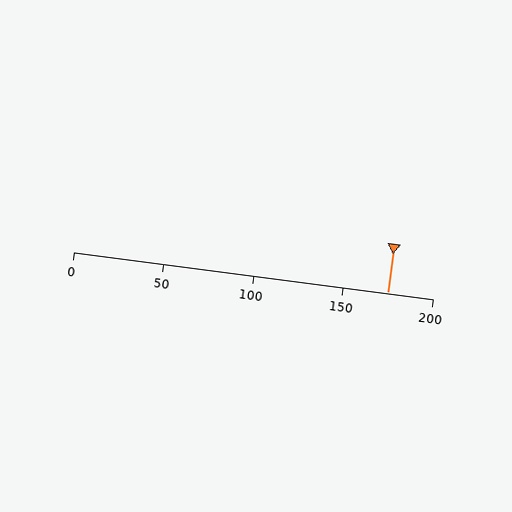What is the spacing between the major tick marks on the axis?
The major ticks are spaced 50 apart.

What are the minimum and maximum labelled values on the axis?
The axis runs from 0 to 200.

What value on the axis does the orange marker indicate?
The marker indicates approximately 175.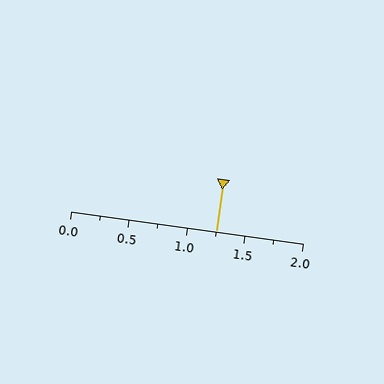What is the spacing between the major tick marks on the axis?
The major ticks are spaced 0.5 apart.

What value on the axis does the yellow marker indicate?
The marker indicates approximately 1.25.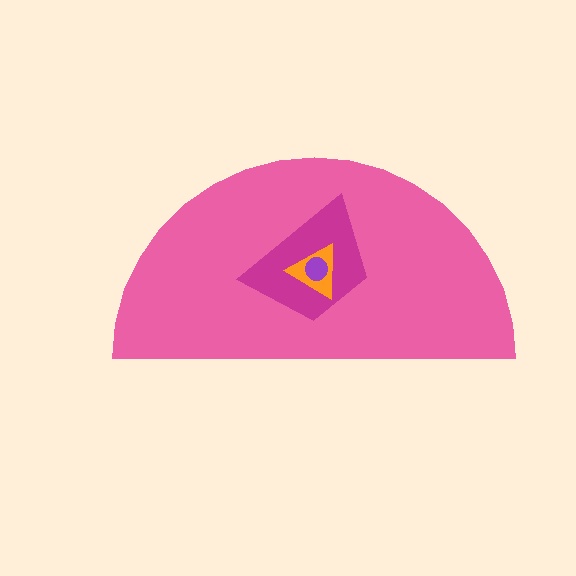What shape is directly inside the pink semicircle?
The magenta trapezoid.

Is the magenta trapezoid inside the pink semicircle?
Yes.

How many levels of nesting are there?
4.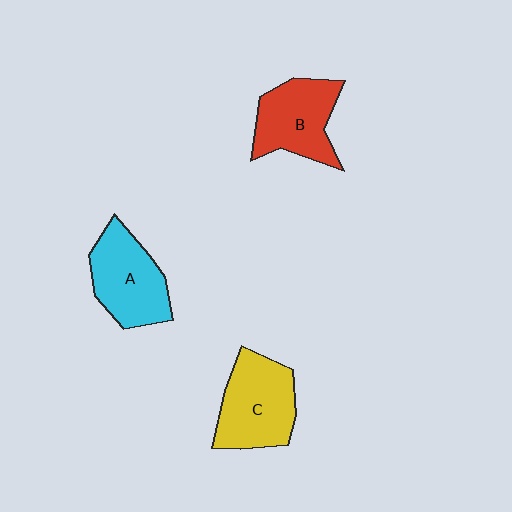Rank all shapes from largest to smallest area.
From largest to smallest: C (yellow), A (cyan), B (red).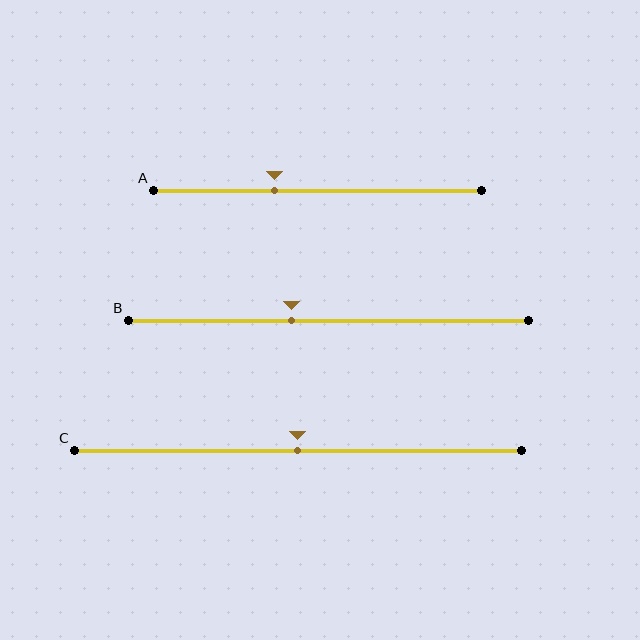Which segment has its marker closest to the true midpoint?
Segment C has its marker closest to the true midpoint.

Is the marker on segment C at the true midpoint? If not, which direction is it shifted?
Yes, the marker on segment C is at the true midpoint.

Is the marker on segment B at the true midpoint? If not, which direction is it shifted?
No, the marker on segment B is shifted to the left by about 9% of the segment length.